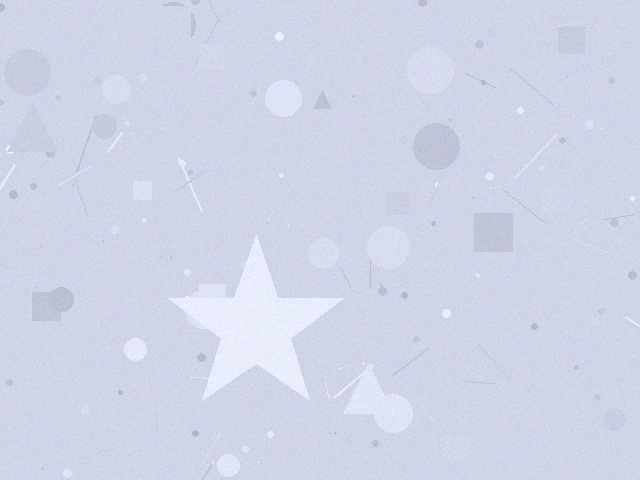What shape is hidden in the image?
A star is hidden in the image.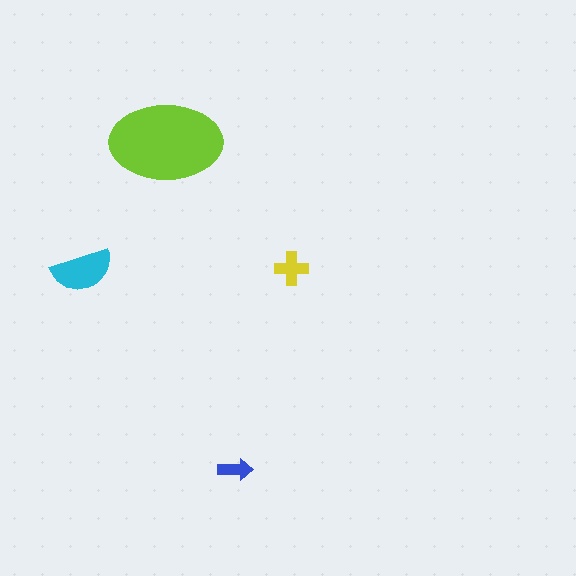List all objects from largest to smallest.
The lime ellipse, the cyan semicircle, the yellow cross, the blue arrow.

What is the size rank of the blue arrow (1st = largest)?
4th.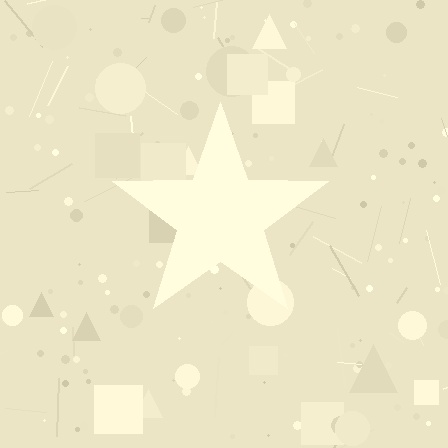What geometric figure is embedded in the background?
A star is embedded in the background.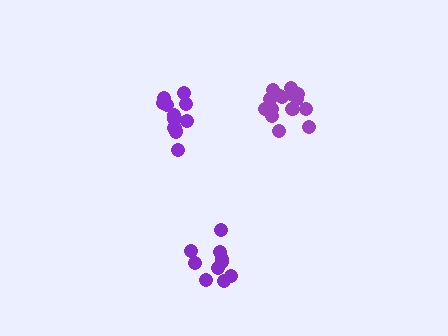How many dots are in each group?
Group 1: 15 dots, Group 2: 12 dots, Group 3: 10 dots (37 total).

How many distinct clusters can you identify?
There are 3 distinct clusters.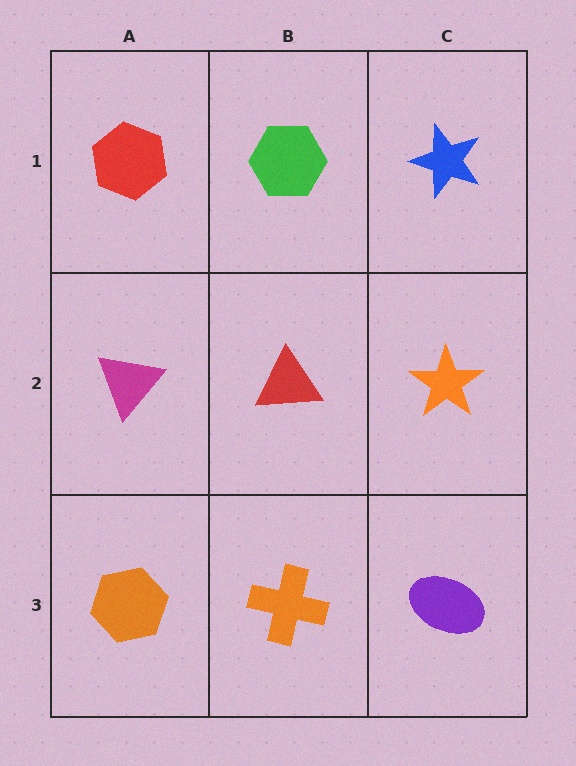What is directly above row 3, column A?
A magenta triangle.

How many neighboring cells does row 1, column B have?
3.